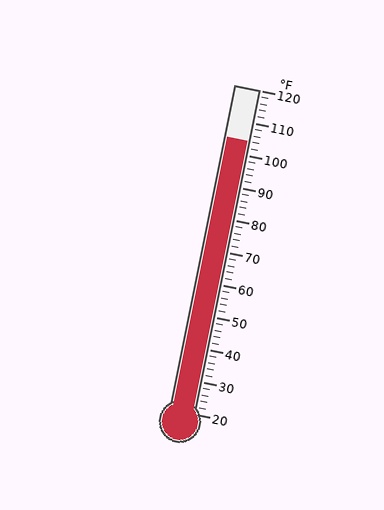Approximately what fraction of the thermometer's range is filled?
The thermometer is filled to approximately 85% of its range.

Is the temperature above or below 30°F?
The temperature is above 30°F.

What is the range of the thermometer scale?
The thermometer scale ranges from 20°F to 120°F.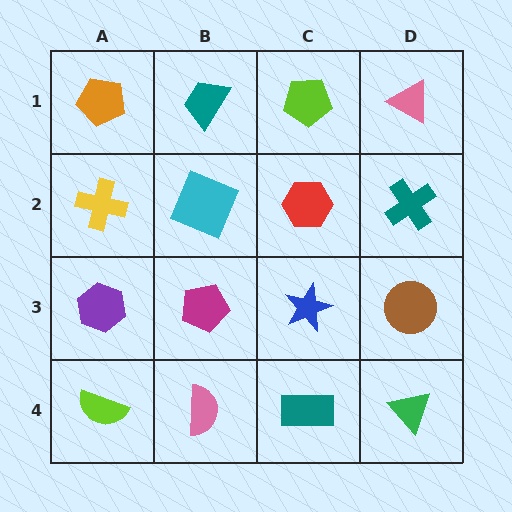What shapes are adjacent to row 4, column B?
A magenta pentagon (row 3, column B), a lime semicircle (row 4, column A), a teal rectangle (row 4, column C).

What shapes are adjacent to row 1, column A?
A yellow cross (row 2, column A), a teal trapezoid (row 1, column B).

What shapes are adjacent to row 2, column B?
A teal trapezoid (row 1, column B), a magenta pentagon (row 3, column B), a yellow cross (row 2, column A), a red hexagon (row 2, column C).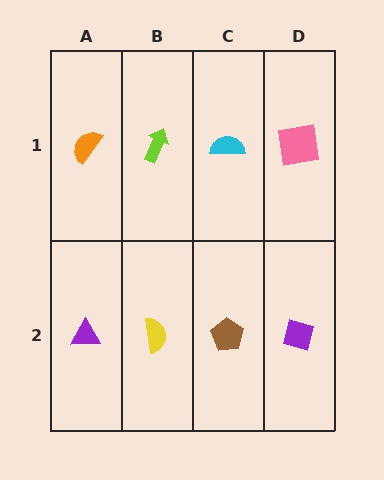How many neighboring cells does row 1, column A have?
2.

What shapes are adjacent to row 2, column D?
A pink square (row 1, column D), a brown pentagon (row 2, column C).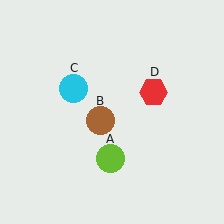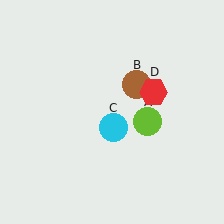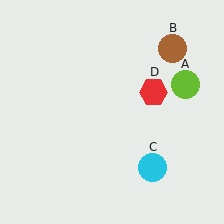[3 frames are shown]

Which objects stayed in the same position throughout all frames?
Red hexagon (object D) remained stationary.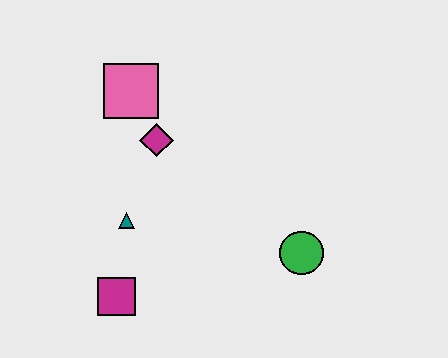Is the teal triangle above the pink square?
No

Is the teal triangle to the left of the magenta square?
No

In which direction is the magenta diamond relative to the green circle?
The magenta diamond is to the left of the green circle.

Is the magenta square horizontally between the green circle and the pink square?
No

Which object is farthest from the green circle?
The pink square is farthest from the green circle.